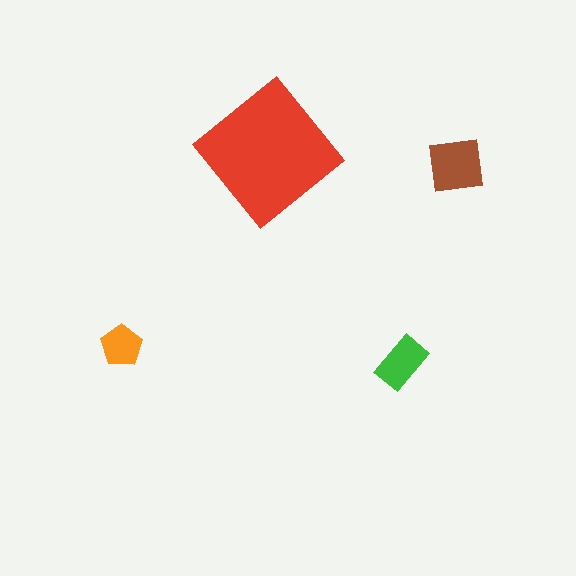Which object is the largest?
The red diamond.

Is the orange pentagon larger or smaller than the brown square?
Smaller.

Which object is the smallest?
The orange pentagon.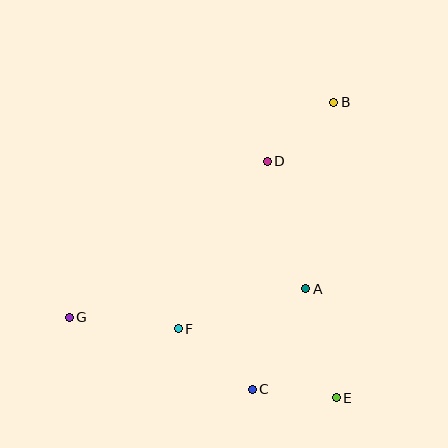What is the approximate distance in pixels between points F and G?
The distance between F and G is approximately 109 pixels.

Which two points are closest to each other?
Points C and E are closest to each other.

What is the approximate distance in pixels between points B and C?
The distance between B and C is approximately 298 pixels.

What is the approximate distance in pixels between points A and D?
The distance between A and D is approximately 133 pixels.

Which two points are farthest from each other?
Points B and G are farthest from each other.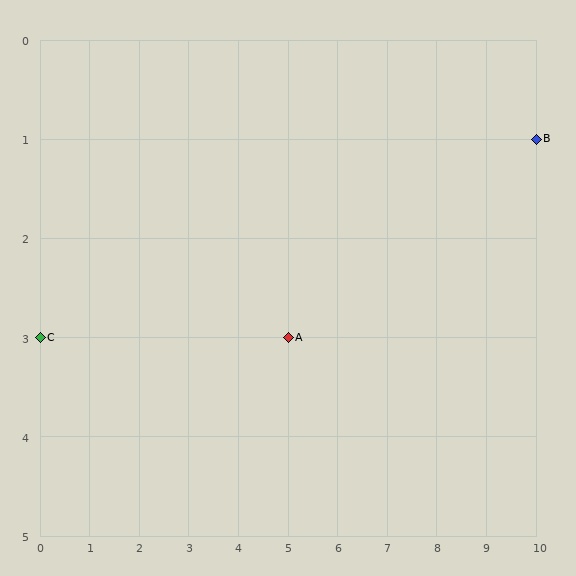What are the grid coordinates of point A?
Point A is at grid coordinates (5, 3).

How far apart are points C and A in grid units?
Points C and A are 5 columns apart.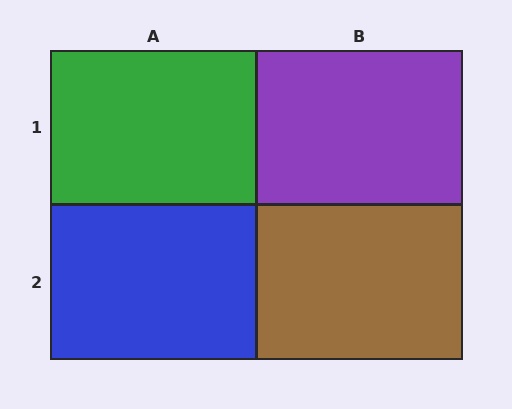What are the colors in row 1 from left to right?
Green, purple.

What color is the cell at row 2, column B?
Brown.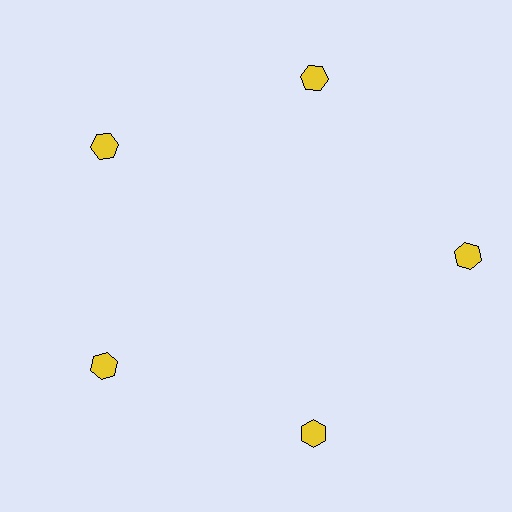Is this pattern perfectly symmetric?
No. The 5 yellow hexagons are arranged in a ring, but one element near the 3 o'clock position is pushed outward from the center, breaking the 5-fold rotational symmetry.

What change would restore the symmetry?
The symmetry would be restored by moving it inward, back onto the ring so that all 5 hexagons sit at equal angles and equal distance from the center.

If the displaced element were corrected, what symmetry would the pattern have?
It would have 5-fold rotational symmetry — the pattern would map onto itself every 72 degrees.